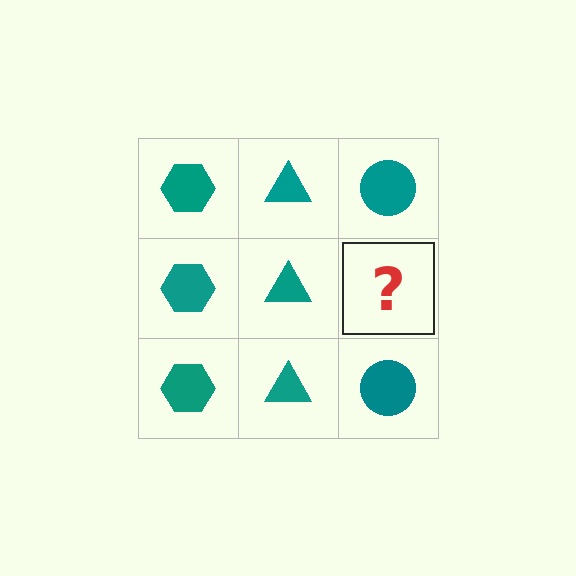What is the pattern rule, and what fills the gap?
The rule is that each column has a consistent shape. The gap should be filled with a teal circle.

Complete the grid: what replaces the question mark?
The question mark should be replaced with a teal circle.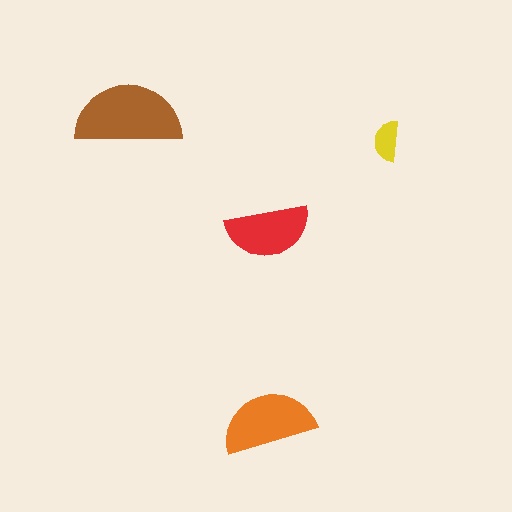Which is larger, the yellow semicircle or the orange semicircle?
The orange one.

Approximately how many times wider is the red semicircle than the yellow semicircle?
About 2 times wider.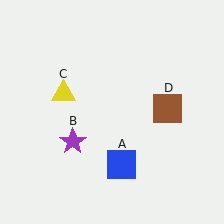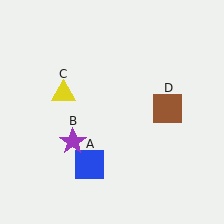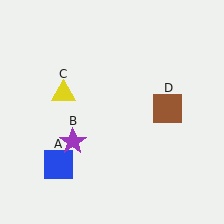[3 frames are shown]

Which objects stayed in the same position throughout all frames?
Purple star (object B) and yellow triangle (object C) and brown square (object D) remained stationary.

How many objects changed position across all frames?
1 object changed position: blue square (object A).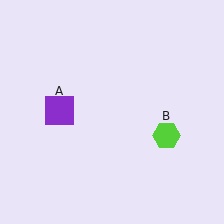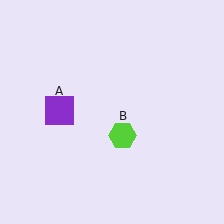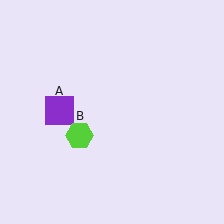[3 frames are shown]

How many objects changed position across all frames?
1 object changed position: lime hexagon (object B).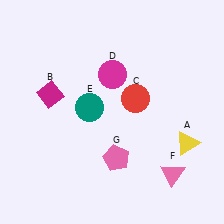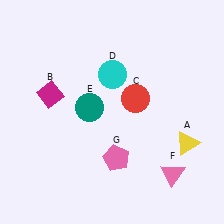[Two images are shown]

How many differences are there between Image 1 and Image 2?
There is 1 difference between the two images.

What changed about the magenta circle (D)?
In Image 1, D is magenta. In Image 2, it changed to cyan.